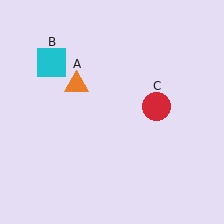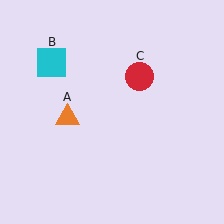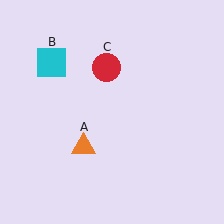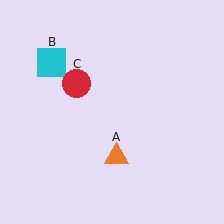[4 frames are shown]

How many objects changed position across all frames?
2 objects changed position: orange triangle (object A), red circle (object C).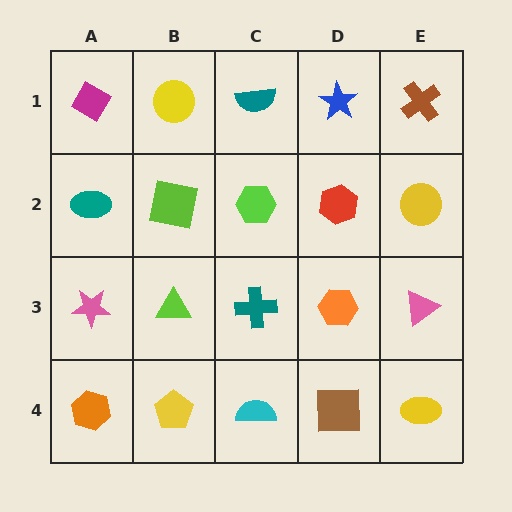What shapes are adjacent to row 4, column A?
A pink star (row 3, column A), a yellow pentagon (row 4, column B).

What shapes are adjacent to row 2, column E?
A brown cross (row 1, column E), a pink triangle (row 3, column E), a red hexagon (row 2, column D).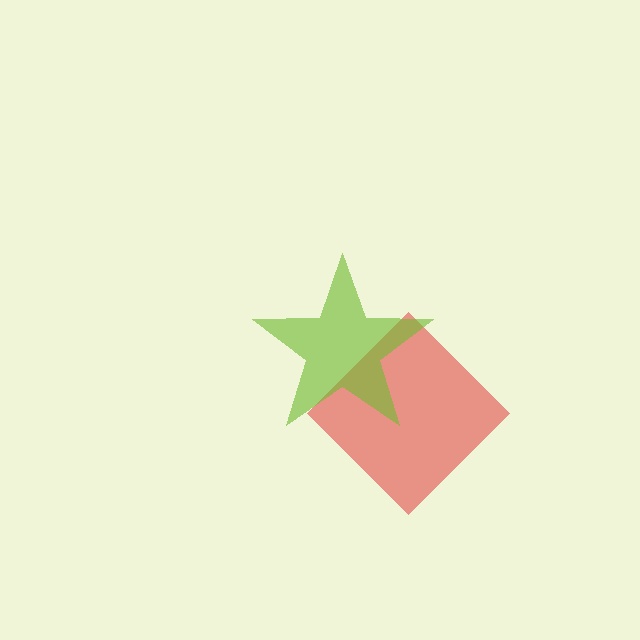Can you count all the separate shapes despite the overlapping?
Yes, there are 2 separate shapes.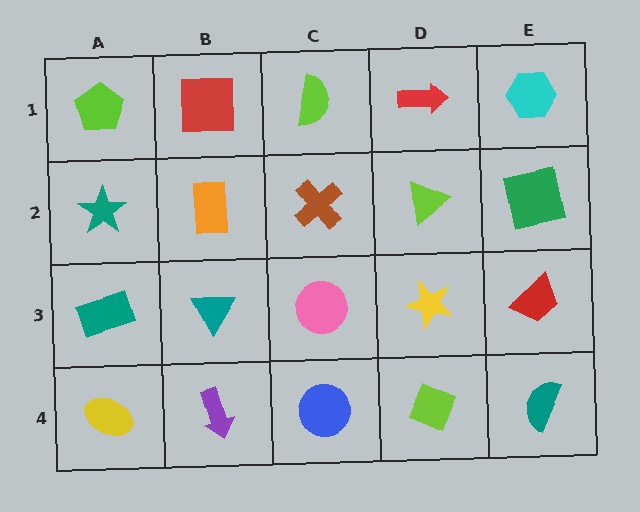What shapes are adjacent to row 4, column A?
A teal rectangle (row 3, column A), a purple arrow (row 4, column B).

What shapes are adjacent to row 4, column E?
A red trapezoid (row 3, column E), a lime diamond (row 4, column D).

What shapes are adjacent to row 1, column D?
A lime triangle (row 2, column D), a lime semicircle (row 1, column C), a cyan hexagon (row 1, column E).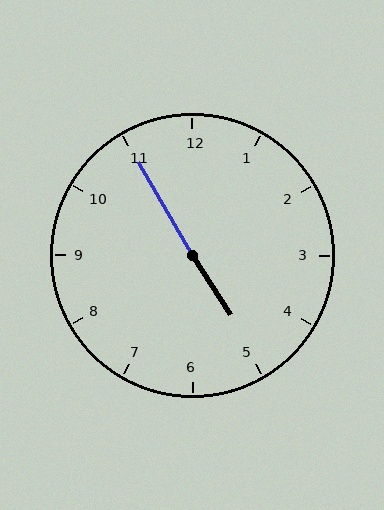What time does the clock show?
4:55.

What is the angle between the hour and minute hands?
Approximately 178 degrees.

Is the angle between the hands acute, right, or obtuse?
It is obtuse.